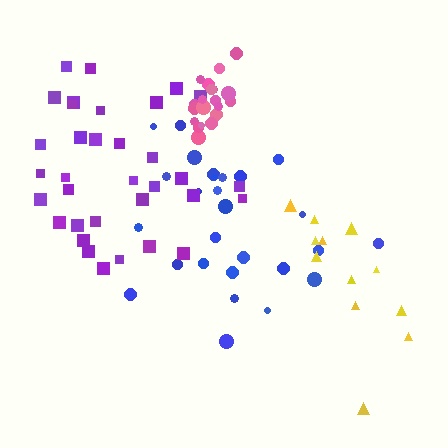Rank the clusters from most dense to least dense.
pink, purple, blue, yellow.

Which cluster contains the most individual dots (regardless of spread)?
Purple (34).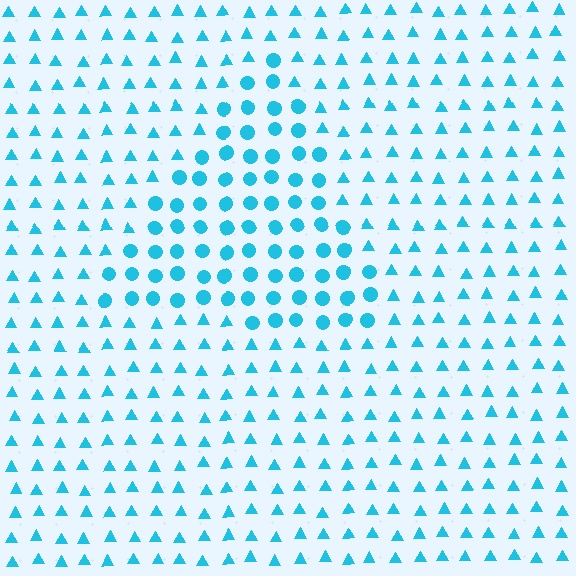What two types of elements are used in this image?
The image uses circles inside the triangle region and triangles outside it.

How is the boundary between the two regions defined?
The boundary is defined by a change in element shape: circles inside vs. triangles outside. All elements share the same color and spacing.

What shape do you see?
I see a triangle.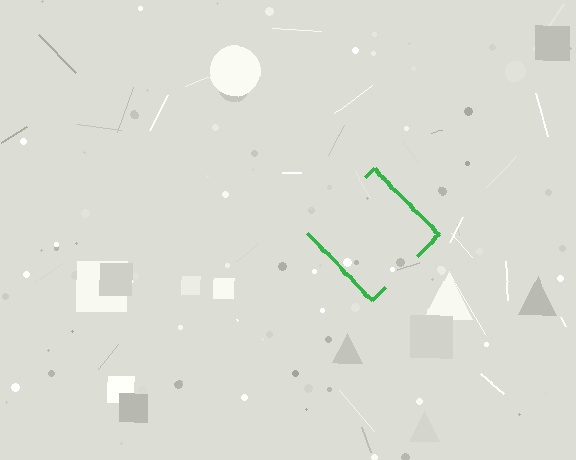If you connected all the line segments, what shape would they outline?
They would outline a diamond.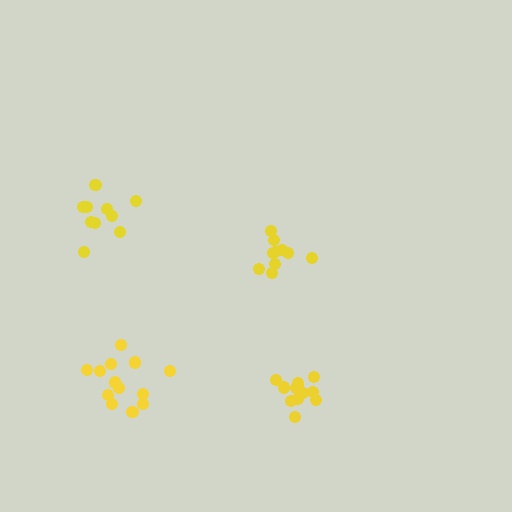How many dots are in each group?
Group 1: 10 dots, Group 2: 12 dots, Group 3: 10 dots, Group 4: 13 dots (45 total).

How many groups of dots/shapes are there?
There are 4 groups.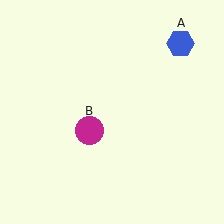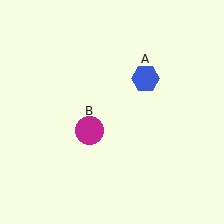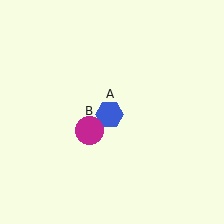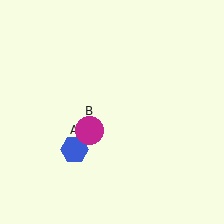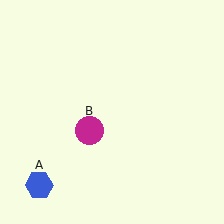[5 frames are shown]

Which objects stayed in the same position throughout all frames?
Magenta circle (object B) remained stationary.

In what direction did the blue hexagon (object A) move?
The blue hexagon (object A) moved down and to the left.